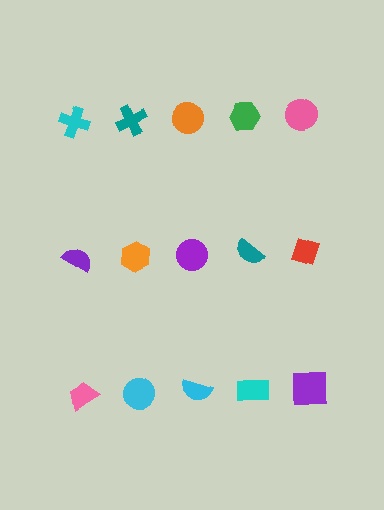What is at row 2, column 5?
A red diamond.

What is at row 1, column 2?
A teal cross.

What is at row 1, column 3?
An orange circle.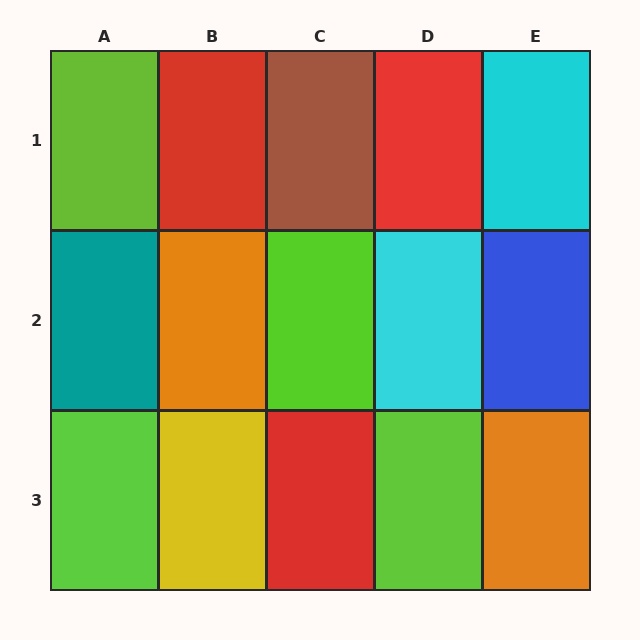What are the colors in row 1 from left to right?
Lime, red, brown, red, cyan.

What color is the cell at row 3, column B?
Yellow.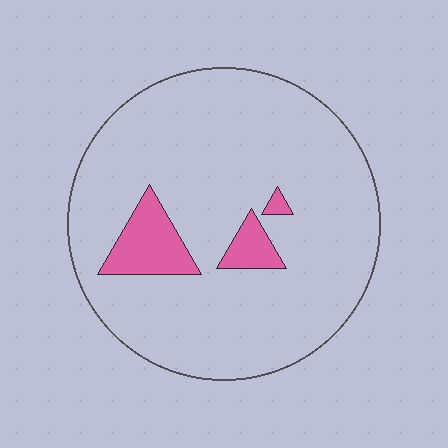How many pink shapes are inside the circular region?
3.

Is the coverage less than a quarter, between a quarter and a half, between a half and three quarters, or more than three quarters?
Less than a quarter.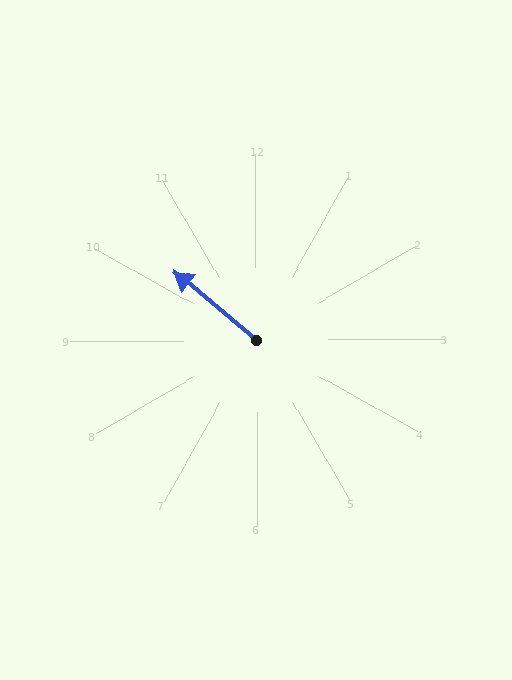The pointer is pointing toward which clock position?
Roughly 10 o'clock.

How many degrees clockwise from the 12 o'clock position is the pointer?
Approximately 310 degrees.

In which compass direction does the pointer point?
Northwest.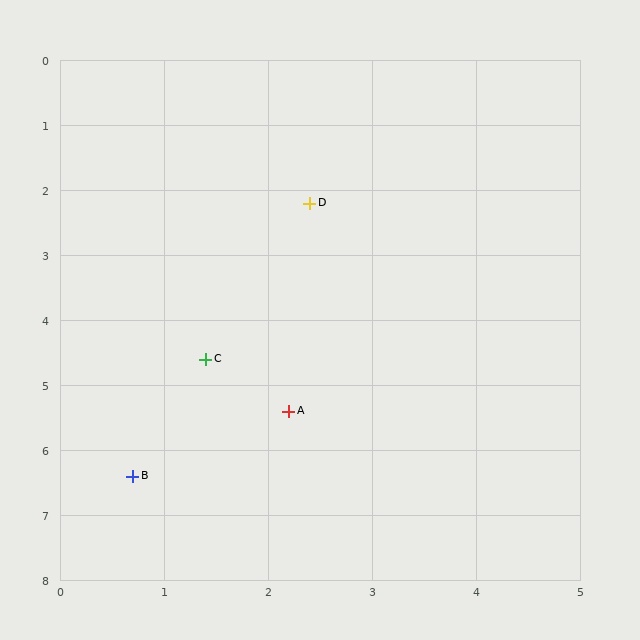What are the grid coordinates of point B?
Point B is at approximately (0.7, 6.4).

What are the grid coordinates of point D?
Point D is at approximately (2.4, 2.2).